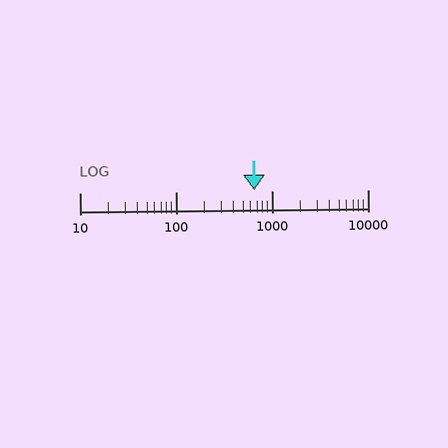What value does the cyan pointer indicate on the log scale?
The pointer indicates approximately 660.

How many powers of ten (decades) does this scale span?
The scale spans 3 decades, from 10 to 10000.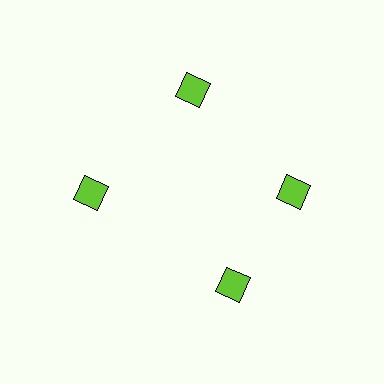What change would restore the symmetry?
The symmetry would be restored by rotating it back into even spacing with its neighbors so that all 4 squares sit at equal angles and equal distance from the center.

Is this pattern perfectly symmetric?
No. The 4 lime squares are arranged in a ring, but one element near the 6 o'clock position is rotated out of alignment along the ring, breaking the 4-fold rotational symmetry.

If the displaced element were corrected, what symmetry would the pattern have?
It would have 4-fold rotational symmetry — the pattern would map onto itself every 90 degrees.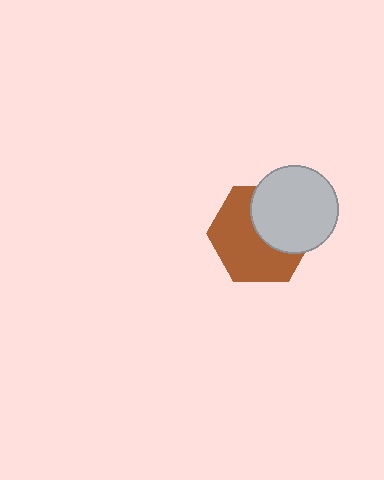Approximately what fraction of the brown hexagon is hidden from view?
Roughly 41% of the brown hexagon is hidden behind the light gray circle.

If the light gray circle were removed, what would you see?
You would see the complete brown hexagon.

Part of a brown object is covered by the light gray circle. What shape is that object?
It is a hexagon.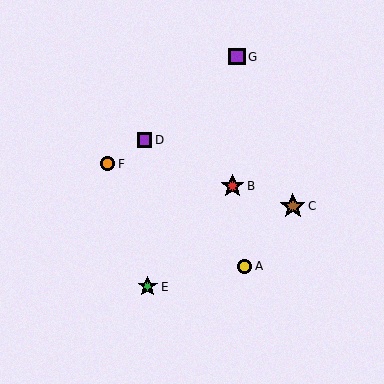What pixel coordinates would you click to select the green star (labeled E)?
Click at (148, 287) to select the green star E.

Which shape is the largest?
The brown star (labeled C) is the largest.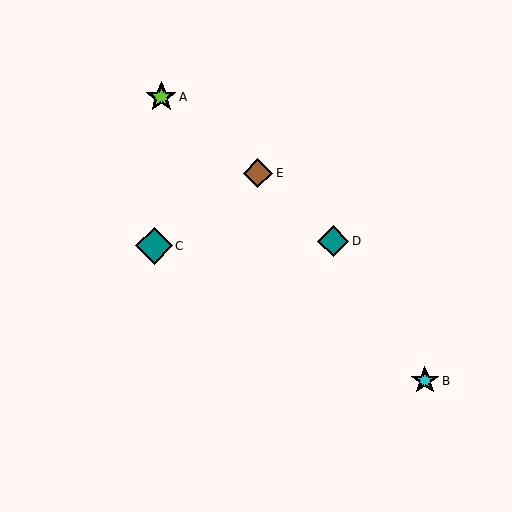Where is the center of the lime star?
The center of the lime star is at (161, 97).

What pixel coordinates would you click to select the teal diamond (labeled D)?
Click at (333, 241) to select the teal diamond D.